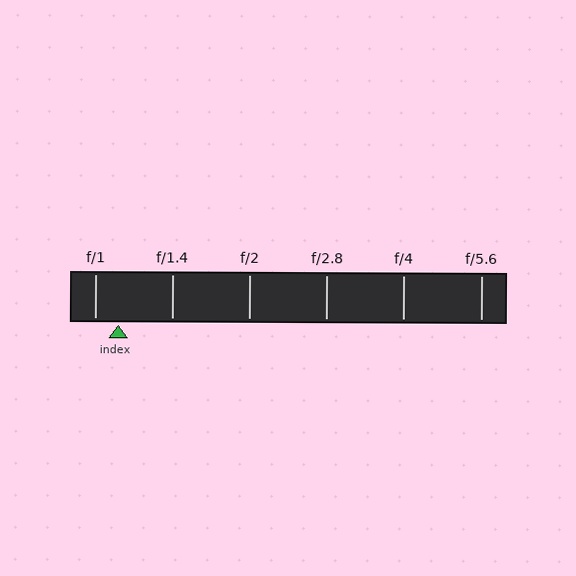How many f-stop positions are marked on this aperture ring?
There are 6 f-stop positions marked.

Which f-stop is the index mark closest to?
The index mark is closest to f/1.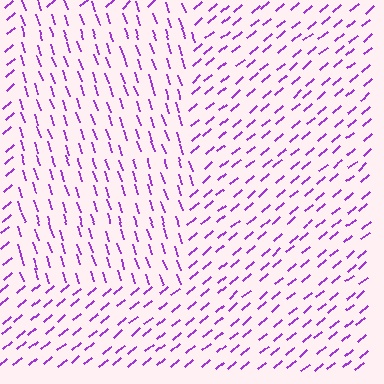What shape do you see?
I see a rectangle.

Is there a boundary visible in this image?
Yes, there is a texture boundary formed by a change in line orientation.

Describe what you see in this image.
The image is filled with small purple line segments. A rectangle region in the image has lines oriented differently from the surrounding lines, creating a visible texture boundary.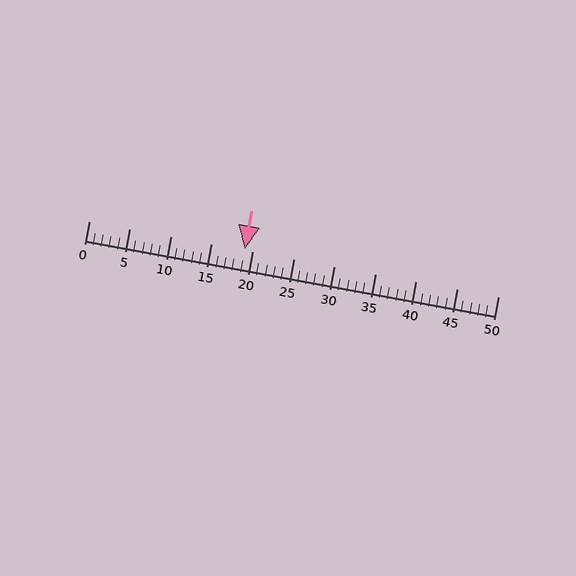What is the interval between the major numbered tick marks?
The major tick marks are spaced 5 units apart.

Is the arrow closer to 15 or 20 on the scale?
The arrow is closer to 20.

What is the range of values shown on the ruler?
The ruler shows values from 0 to 50.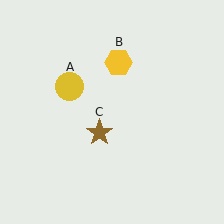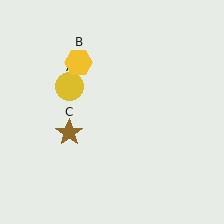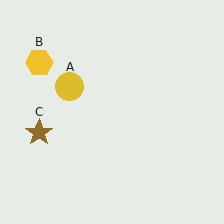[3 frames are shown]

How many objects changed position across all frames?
2 objects changed position: yellow hexagon (object B), brown star (object C).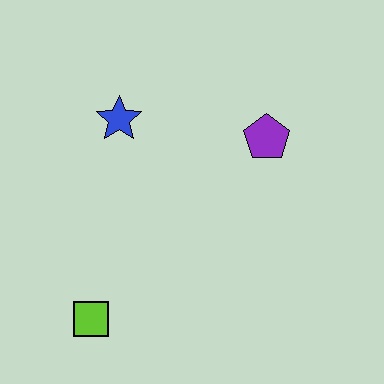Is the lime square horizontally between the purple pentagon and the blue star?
No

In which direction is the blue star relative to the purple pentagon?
The blue star is to the left of the purple pentagon.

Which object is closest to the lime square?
The blue star is closest to the lime square.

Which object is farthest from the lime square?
The purple pentagon is farthest from the lime square.